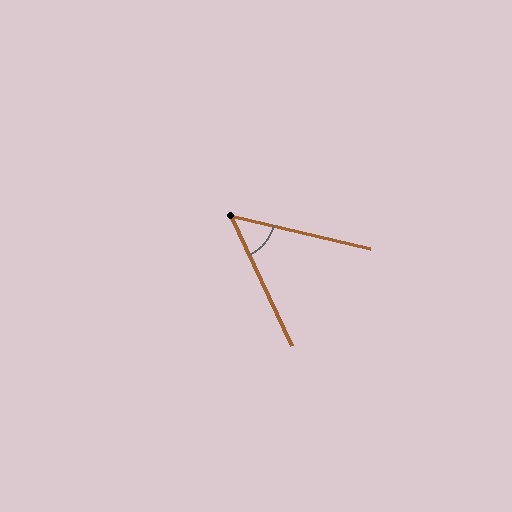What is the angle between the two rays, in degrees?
Approximately 52 degrees.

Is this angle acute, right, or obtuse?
It is acute.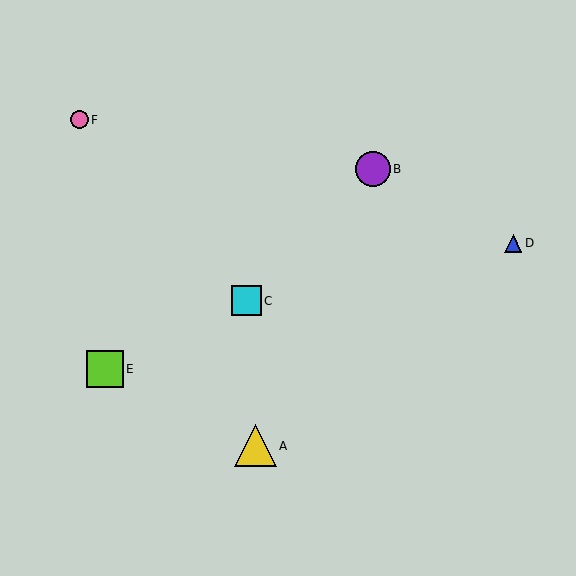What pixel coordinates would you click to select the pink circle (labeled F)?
Click at (79, 120) to select the pink circle F.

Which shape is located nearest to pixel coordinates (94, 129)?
The pink circle (labeled F) at (79, 120) is nearest to that location.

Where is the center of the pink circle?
The center of the pink circle is at (79, 120).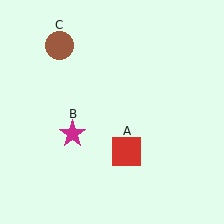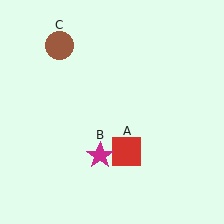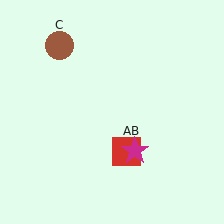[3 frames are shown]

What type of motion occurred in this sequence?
The magenta star (object B) rotated counterclockwise around the center of the scene.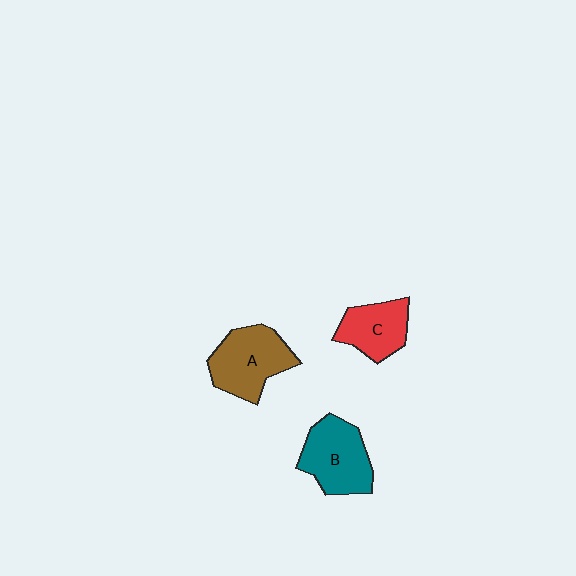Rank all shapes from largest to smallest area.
From largest to smallest: A (brown), B (teal), C (red).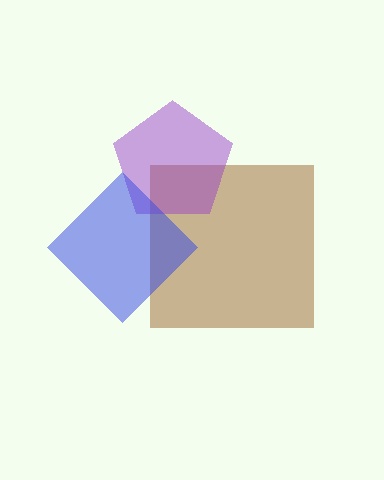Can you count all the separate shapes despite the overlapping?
Yes, there are 3 separate shapes.